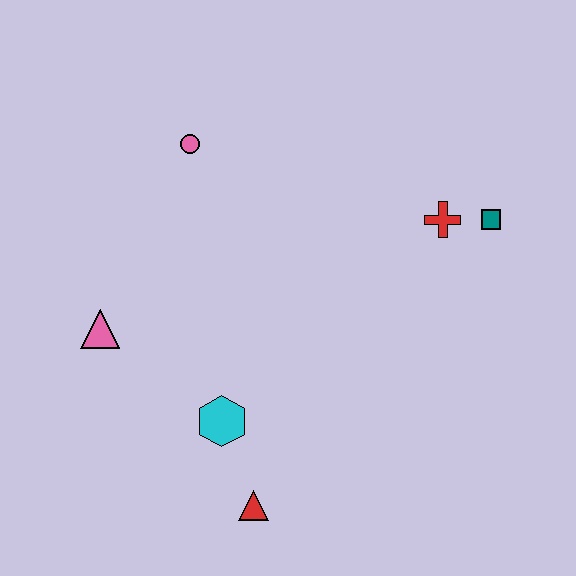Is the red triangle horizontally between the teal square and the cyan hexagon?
Yes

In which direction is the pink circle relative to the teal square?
The pink circle is to the left of the teal square.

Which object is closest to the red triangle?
The cyan hexagon is closest to the red triangle.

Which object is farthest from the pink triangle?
The teal square is farthest from the pink triangle.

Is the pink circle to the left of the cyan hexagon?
Yes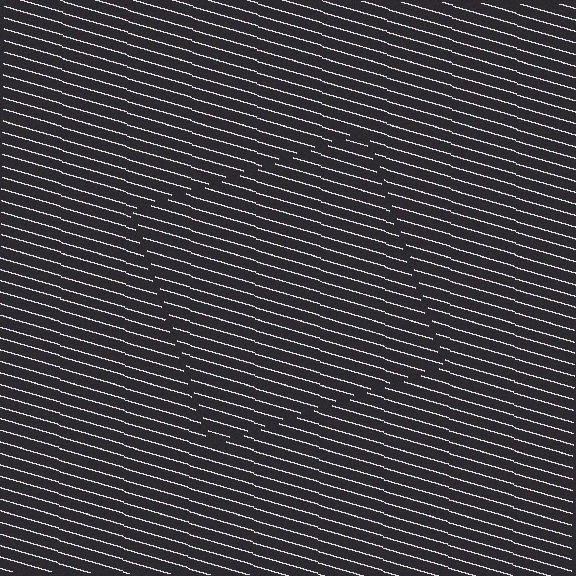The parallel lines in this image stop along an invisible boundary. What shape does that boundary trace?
An illusory square. The interior of the shape contains the same grating, shifted by half a period — the contour is defined by the phase discontinuity where line-ends from the inner and outer gratings abut.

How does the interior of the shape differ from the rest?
The interior of the shape contains the same grating, shifted by half a period — the contour is defined by the phase discontinuity where line-ends from the inner and outer gratings abut.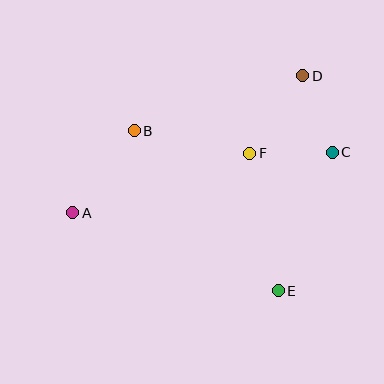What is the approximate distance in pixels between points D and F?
The distance between D and F is approximately 93 pixels.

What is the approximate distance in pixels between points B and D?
The distance between B and D is approximately 177 pixels.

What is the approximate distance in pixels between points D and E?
The distance between D and E is approximately 216 pixels.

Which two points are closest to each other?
Points C and D are closest to each other.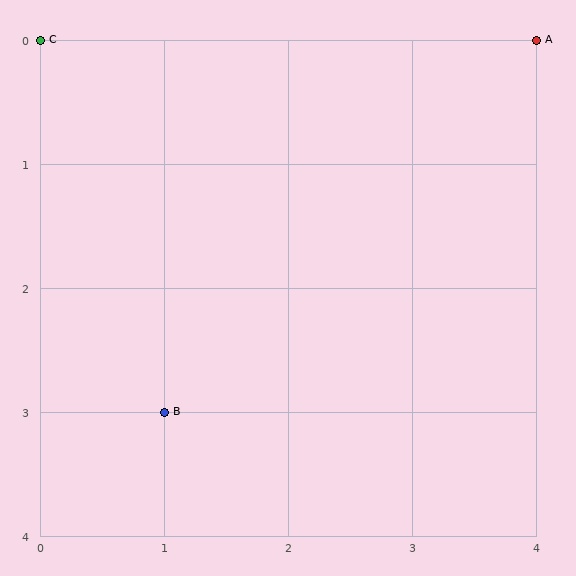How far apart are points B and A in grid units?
Points B and A are 3 columns and 3 rows apart (about 4.2 grid units diagonally).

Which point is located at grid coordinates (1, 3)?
Point B is at (1, 3).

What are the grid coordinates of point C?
Point C is at grid coordinates (0, 0).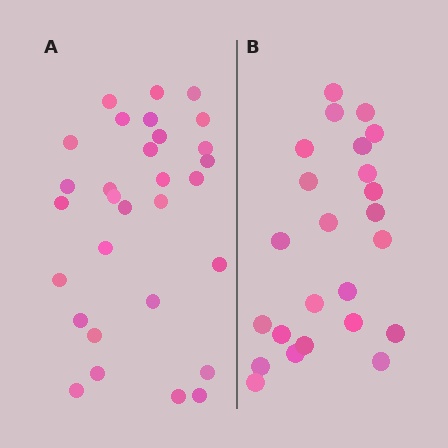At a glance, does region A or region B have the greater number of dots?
Region A (the left region) has more dots.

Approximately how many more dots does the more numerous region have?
Region A has about 6 more dots than region B.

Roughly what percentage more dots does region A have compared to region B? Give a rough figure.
About 25% more.